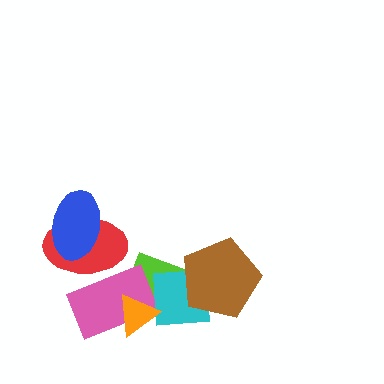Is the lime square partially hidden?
Yes, it is partially covered by another shape.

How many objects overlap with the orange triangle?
3 objects overlap with the orange triangle.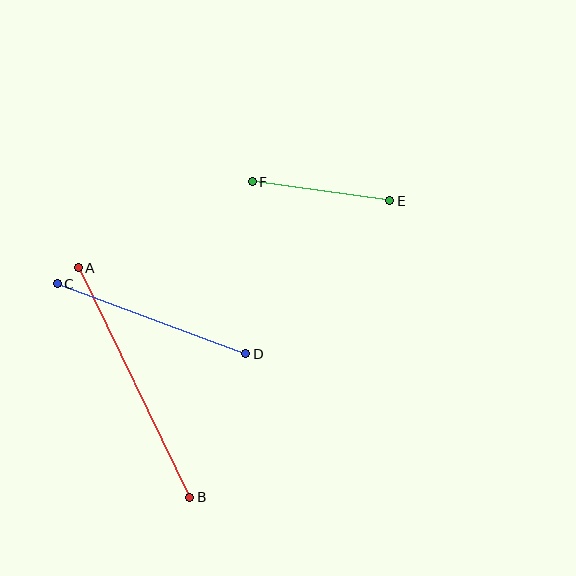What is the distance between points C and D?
The distance is approximately 201 pixels.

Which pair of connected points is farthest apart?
Points A and B are farthest apart.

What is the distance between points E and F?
The distance is approximately 139 pixels.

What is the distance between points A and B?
The distance is approximately 255 pixels.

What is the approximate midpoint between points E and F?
The midpoint is at approximately (321, 191) pixels.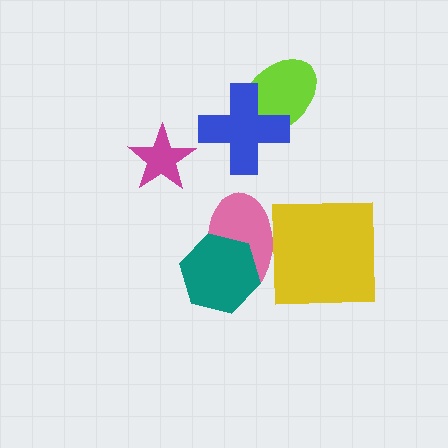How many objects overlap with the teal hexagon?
1 object overlaps with the teal hexagon.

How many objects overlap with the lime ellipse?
1 object overlaps with the lime ellipse.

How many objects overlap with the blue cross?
1 object overlaps with the blue cross.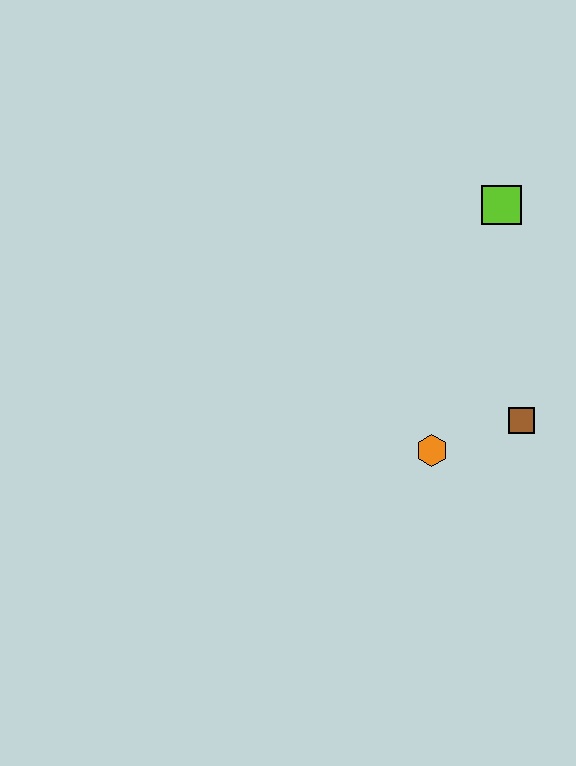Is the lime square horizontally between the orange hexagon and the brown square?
Yes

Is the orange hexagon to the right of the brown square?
No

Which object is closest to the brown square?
The orange hexagon is closest to the brown square.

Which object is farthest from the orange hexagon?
The lime square is farthest from the orange hexagon.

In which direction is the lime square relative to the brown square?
The lime square is above the brown square.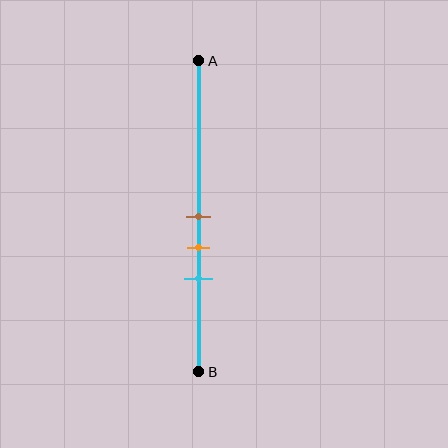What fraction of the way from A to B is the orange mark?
The orange mark is approximately 60% (0.6) of the way from A to B.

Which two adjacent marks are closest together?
The brown and orange marks are the closest adjacent pair.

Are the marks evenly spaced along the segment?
Yes, the marks are approximately evenly spaced.